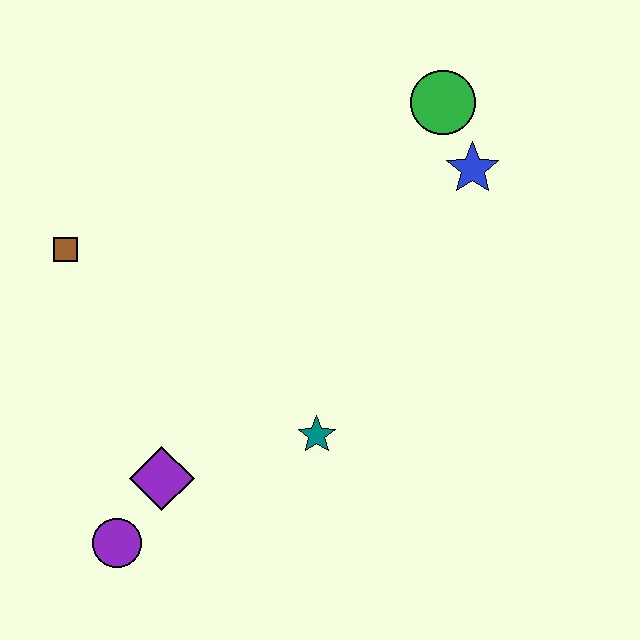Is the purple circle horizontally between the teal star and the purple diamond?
No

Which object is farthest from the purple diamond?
The green circle is farthest from the purple diamond.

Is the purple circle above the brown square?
No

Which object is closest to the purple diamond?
The purple circle is closest to the purple diamond.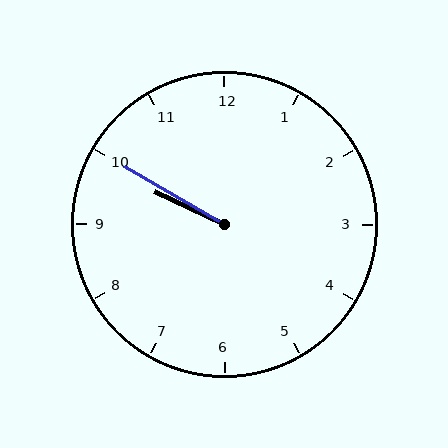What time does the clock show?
9:50.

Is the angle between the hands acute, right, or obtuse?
It is acute.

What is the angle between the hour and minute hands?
Approximately 5 degrees.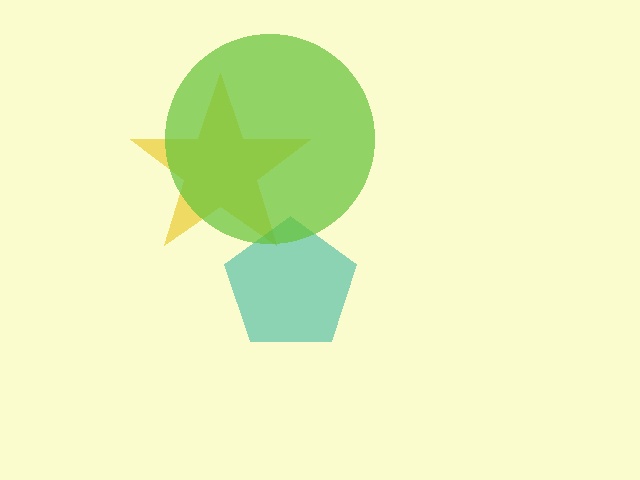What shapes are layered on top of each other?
The layered shapes are: a yellow star, a teal pentagon, a lime circle.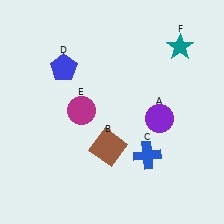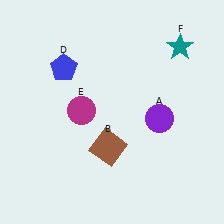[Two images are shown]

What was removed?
The blue cross (C) was removed in Image 2.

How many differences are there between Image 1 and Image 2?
There is 1 difference between the two images.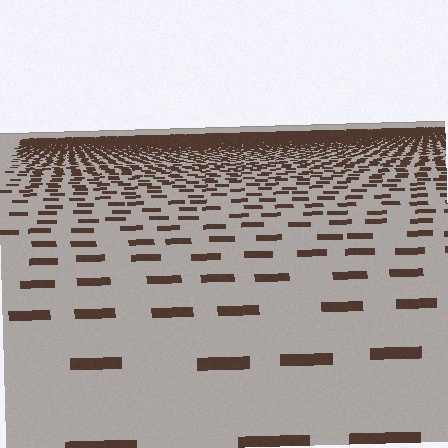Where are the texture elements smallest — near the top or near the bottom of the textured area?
Near the top.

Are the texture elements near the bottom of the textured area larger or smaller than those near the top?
Larger. Near the bottom, elements are closer to the viewer and appear at a bigger on-screen size.